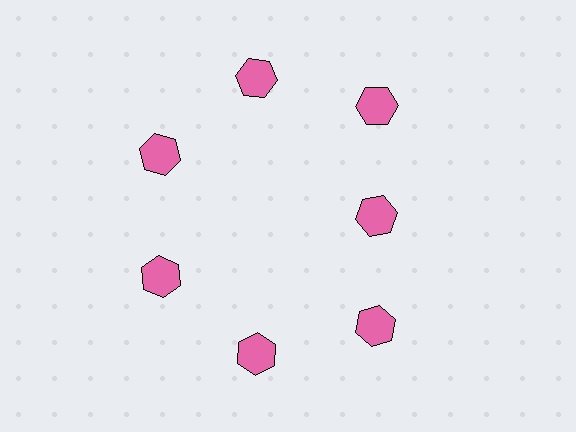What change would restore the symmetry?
The symmetry would be restored by moving it outward, back onto the ring so that all 7 hexagons sit at equal angles and equal distance from the center.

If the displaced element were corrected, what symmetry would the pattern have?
It would have 7-fold rotational symmetry — the pattern would map onto itself every 51 degrees.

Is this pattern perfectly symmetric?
No. The 7 pink hexagons are arranged in a ring, but one element near the 3 o'clock position is pulled inward toward the center, breaking the 7-fold rotational symmetry.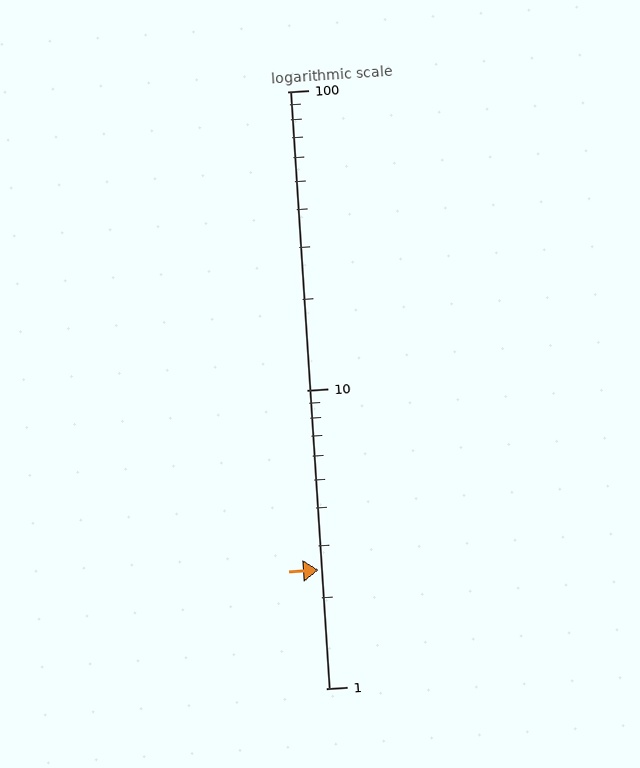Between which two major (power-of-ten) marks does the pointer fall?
The pointer is between 1 and 10.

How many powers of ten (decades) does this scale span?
The scale spans 2 decades, from 1 to 100.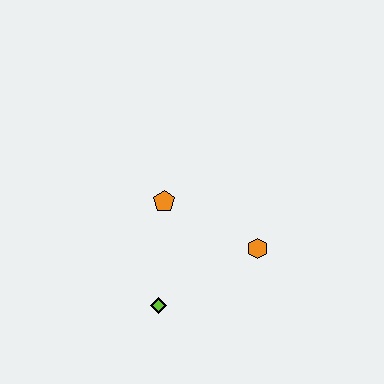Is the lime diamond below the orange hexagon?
Yes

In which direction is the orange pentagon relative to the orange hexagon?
The orange pentagon is to the left of the orange hexagon.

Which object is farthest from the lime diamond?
The orange hexagon is farthest from the lime diamond.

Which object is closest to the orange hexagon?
The orange pentagon is closest to the orange hexagon.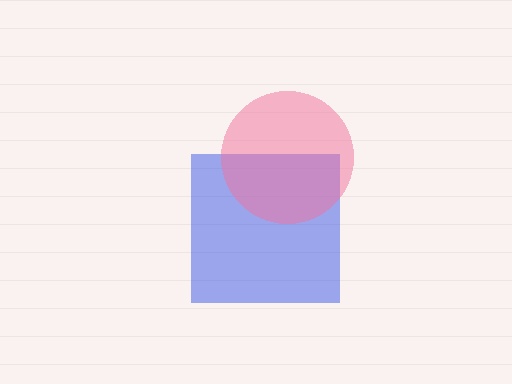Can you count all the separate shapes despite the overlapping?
Yes, there are 2 separate shapes.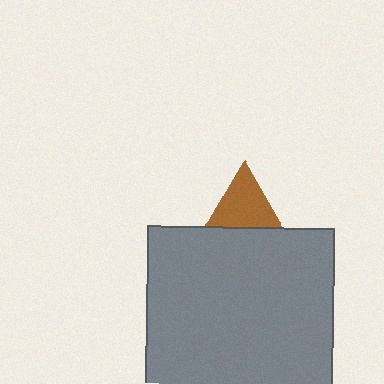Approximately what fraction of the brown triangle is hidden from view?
Roughly 64% of the brown triangle is hidden behind the gray square.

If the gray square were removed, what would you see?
You would see the complete brown triangle.